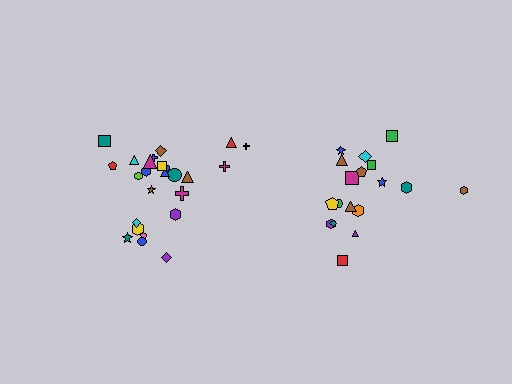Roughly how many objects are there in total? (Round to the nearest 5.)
Roughly 45 objects in total.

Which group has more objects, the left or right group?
The left group.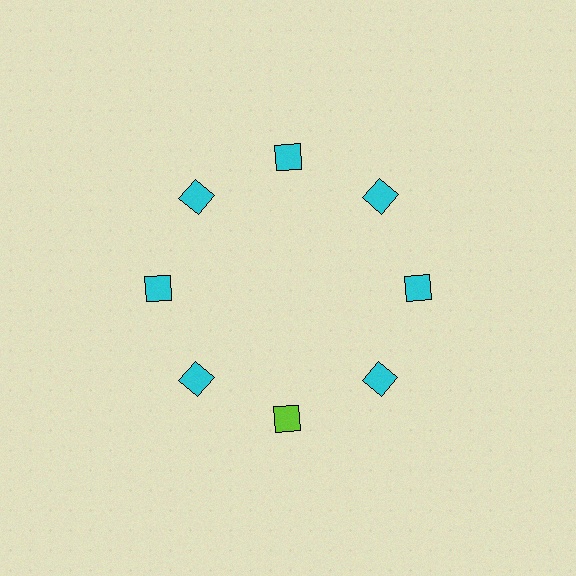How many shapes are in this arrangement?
There are 8 shapes arranged in a ring pattern.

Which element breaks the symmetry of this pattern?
The lime square at roughly the 6 o'clock position breaks the symmetry. All other shapes are cyan squares.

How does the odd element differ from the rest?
It has a different color: lime instead of cyan.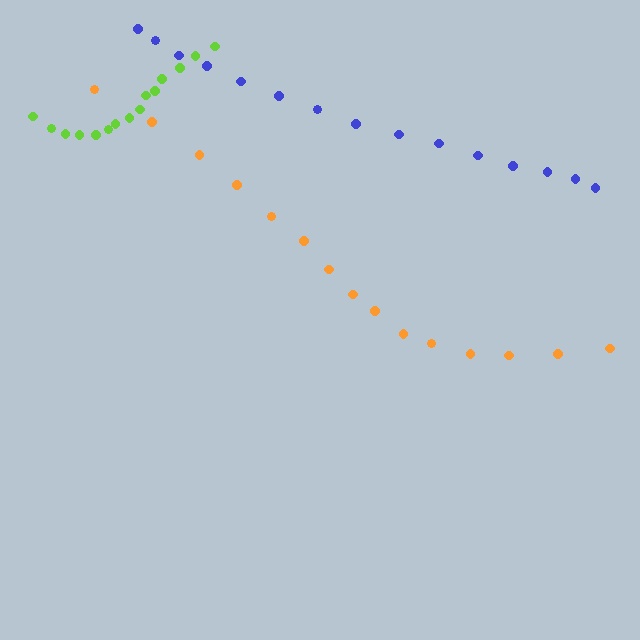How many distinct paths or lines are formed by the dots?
There are 3 distinct paths.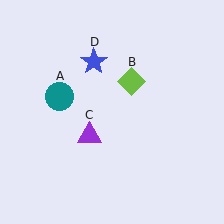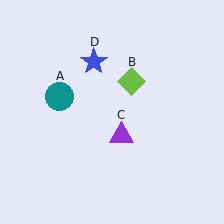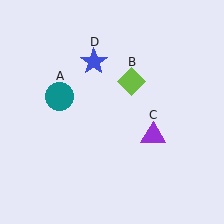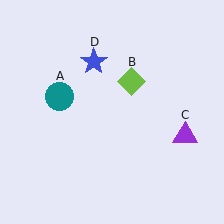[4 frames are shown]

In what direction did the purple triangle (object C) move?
The purple triangle (object C) moved right.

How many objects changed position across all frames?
1 object changed position: purple triangle (object C).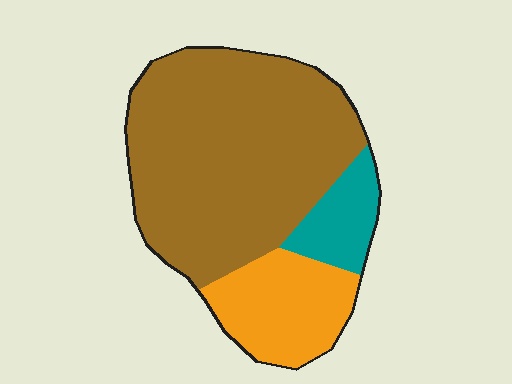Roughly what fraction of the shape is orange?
Orange takes up about one fifth (1/5) of the shape.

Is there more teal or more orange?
Orange.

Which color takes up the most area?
Brown, at roughly 70%.